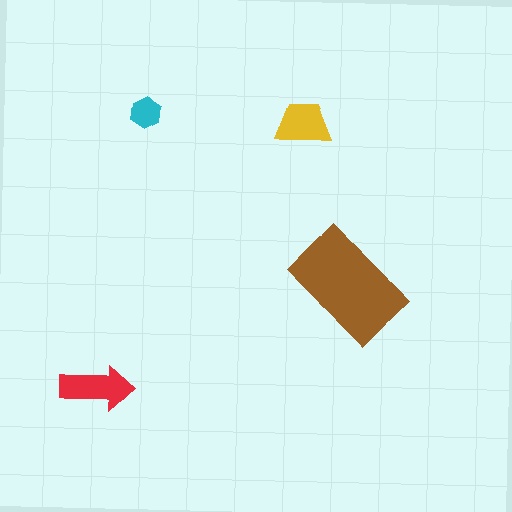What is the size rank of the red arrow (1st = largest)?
2nd.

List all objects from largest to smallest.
The brown rectangle, the red arrow, the yellow trapezoid, the cyan hexagon.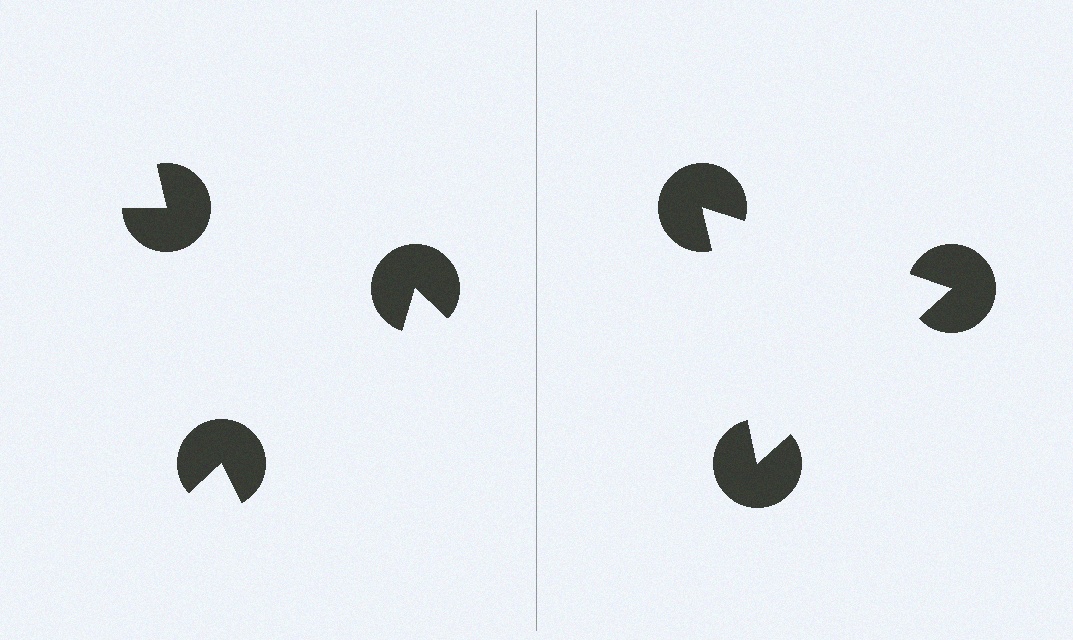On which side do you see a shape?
An illusory triangle appears on the right side. On the left side the wedge cuts are rotated, so no coherent shape forms.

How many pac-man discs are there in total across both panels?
6 — 3 on each side.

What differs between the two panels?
The pac-man discs are positioned identically on both sides; only the wedge orientations differ. On the right they align to a triangle; on the left they are misaligned.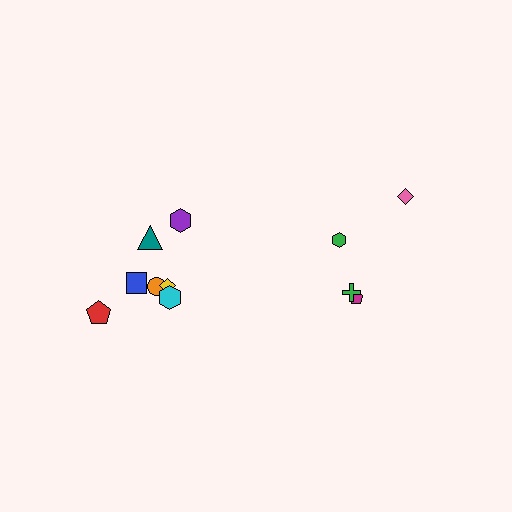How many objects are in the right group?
There are 4 objects.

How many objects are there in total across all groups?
There are 11 objects.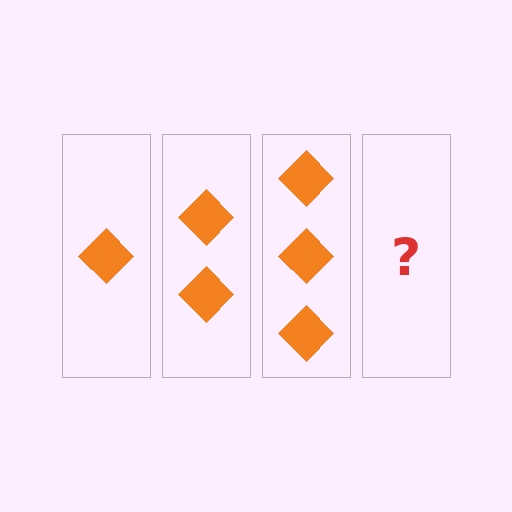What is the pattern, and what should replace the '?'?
The pattern is that each step adds one more diamond. The '?' should be 4 diamonds.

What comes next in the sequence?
The next element should be 4 diamonds.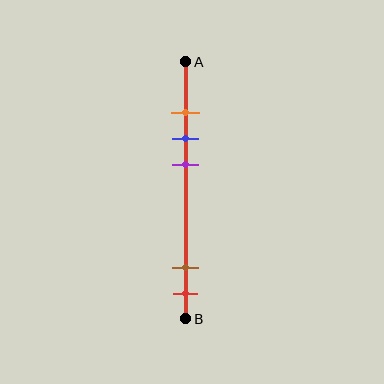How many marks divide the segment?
There are 5 marks dividing the segment.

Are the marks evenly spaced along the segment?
No, the marks are not evenly spaced.